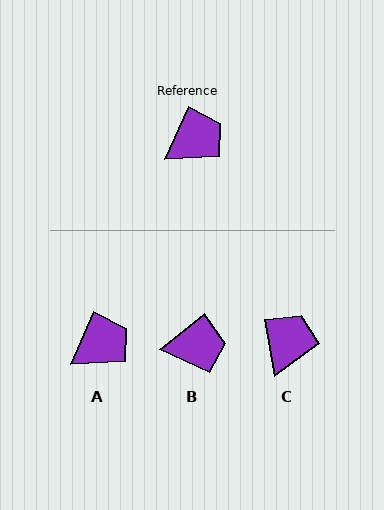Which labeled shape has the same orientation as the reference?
A.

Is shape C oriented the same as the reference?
No, it is off by about 34 degrees.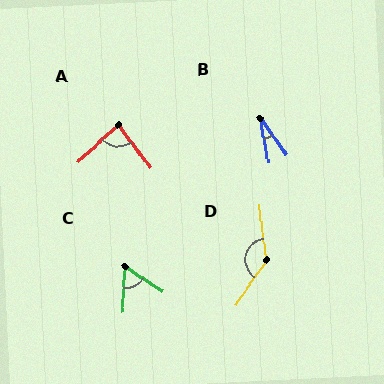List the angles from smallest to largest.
B (26°), C (60°), A (85°), D (138°).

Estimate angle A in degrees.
Approximately 85 degrees.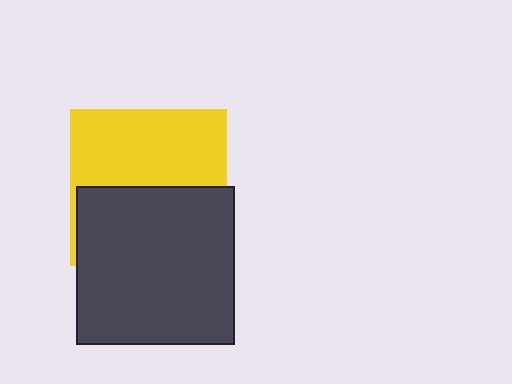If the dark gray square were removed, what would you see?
You would see the complete yellow square.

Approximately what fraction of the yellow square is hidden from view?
Roughly 49% of the yellow square is hidden behind the dark gray square.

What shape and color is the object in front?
The object in front is a dark gray square.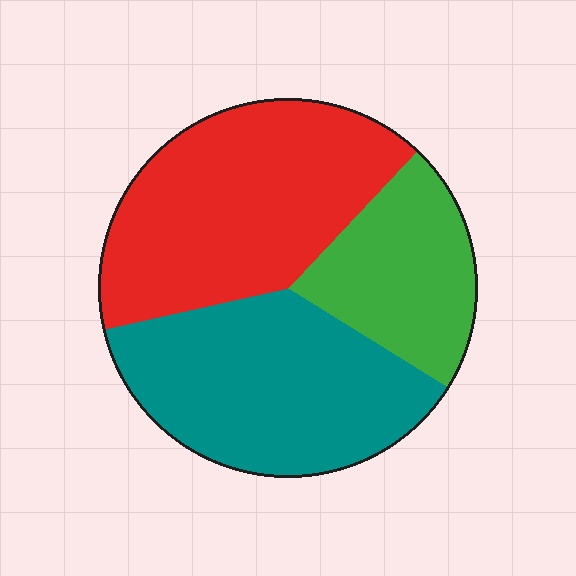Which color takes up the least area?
Green, at roughly 20%.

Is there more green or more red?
Red.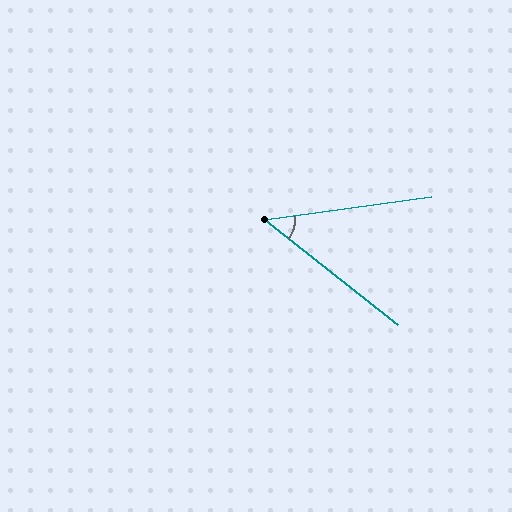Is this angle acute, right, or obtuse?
It is acute.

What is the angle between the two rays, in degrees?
Approximately 46 degrees.